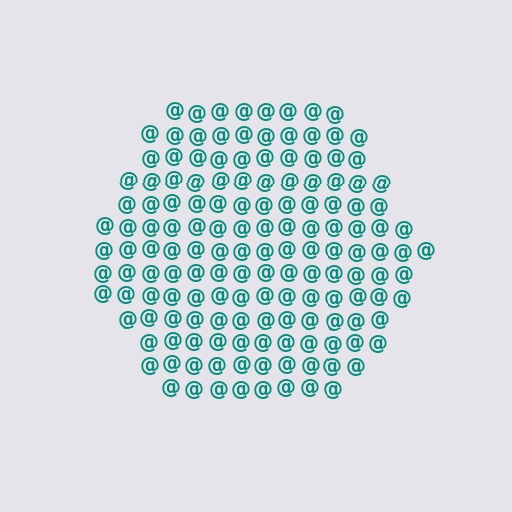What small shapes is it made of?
It is made of small at signs.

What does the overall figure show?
The overall figure shows a hexagon.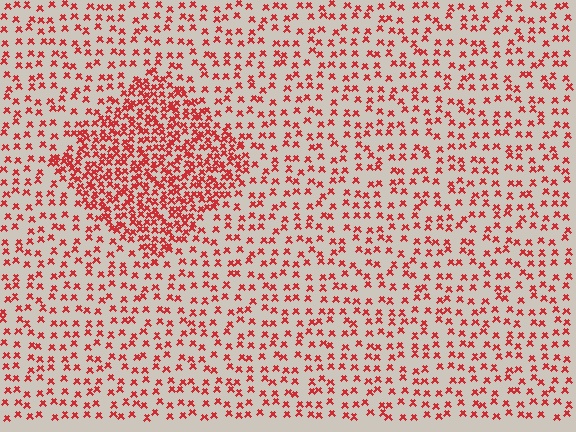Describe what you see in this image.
The image contains small red elements arranged at two different densities. A diamond-shaped region is visible where the elements are more densely packed than the surrounding area.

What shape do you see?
I see a diamond.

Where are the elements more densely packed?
The elements are more densely packed inside the diamond boundary.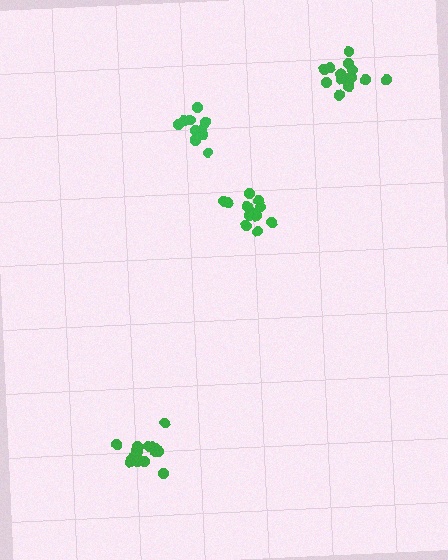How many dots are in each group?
Group 1: 16 dots, Group 2: 10 dots, Group 3: 16 dots, Group 4: 13 dots (55 total).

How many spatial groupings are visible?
There are 4 spatial groupings.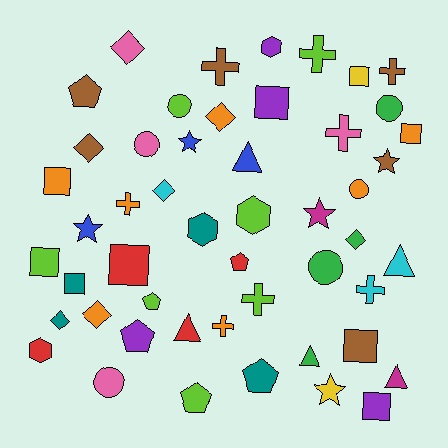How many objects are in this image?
There are 50 objects.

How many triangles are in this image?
There are 5 triangles.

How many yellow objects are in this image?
There are 2 yellow objects.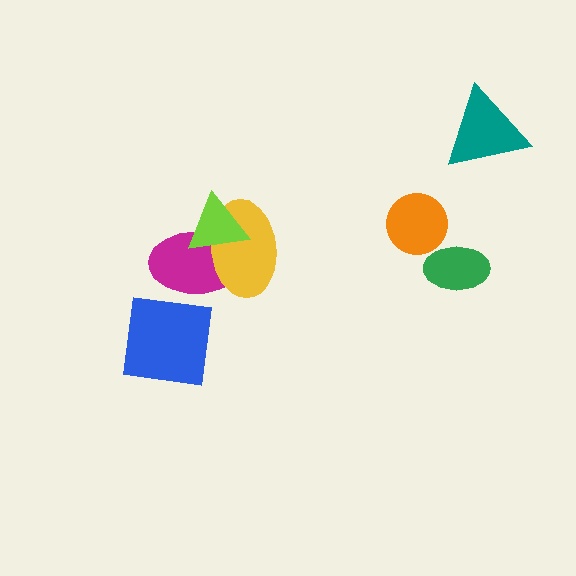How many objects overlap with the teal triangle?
0 objects overlap with the teal triangle.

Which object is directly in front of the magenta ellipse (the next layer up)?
The yellow ellipse is directly in front of the magenta ellipse.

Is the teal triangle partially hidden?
No, no other shape covers it.